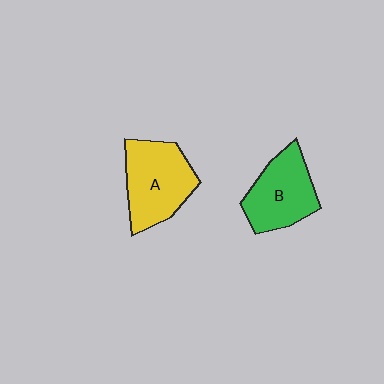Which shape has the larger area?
Shape A (yellow).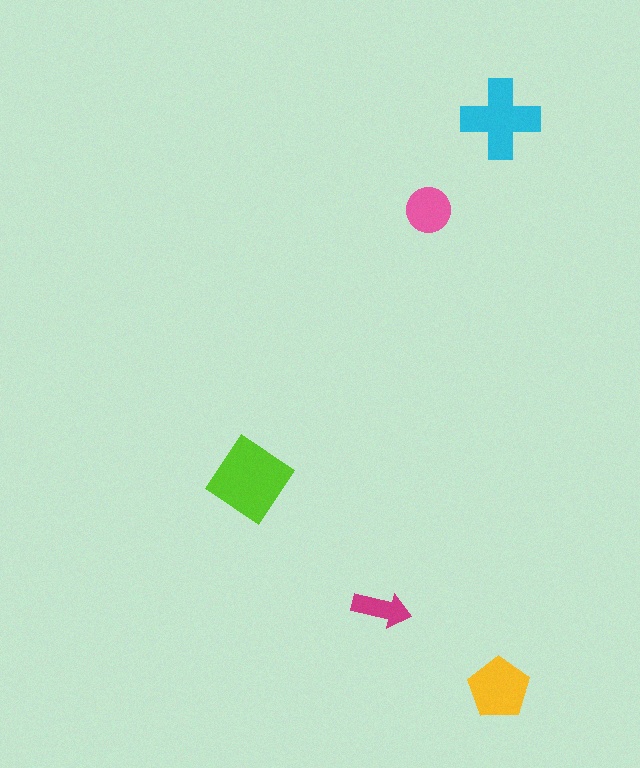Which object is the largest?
The lime diamond.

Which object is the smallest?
The magenta arrow.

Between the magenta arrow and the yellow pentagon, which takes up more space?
The yellow pentagon.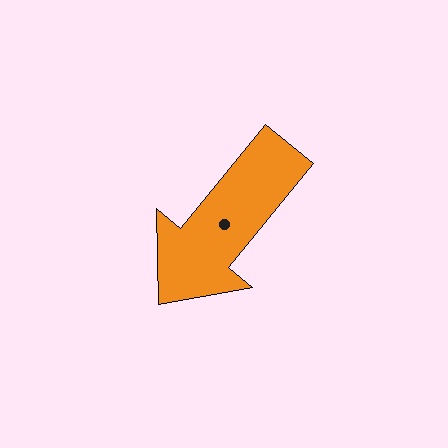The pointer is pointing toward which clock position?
Roughly 7 o'clock.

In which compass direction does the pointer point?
Southwest.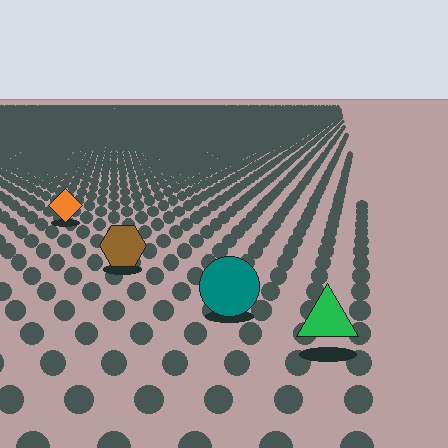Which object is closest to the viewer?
The green triangle is closest. The texture marks near it are larger and more spread out.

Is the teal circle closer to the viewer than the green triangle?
No. The green triangle is closer — you can tell from the texture gradient: the ground texture is coarser near it.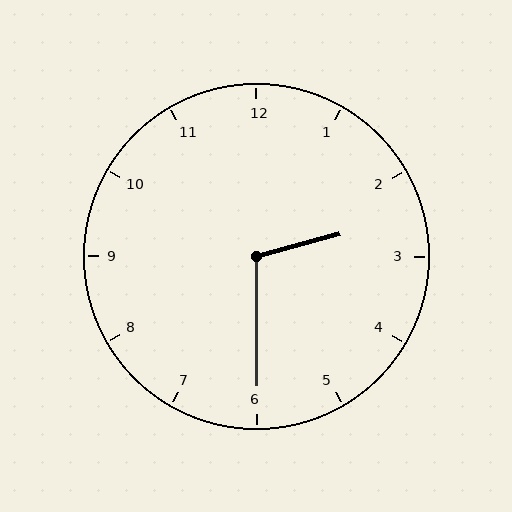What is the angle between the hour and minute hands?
Approximately 105 degrees.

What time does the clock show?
2:30.